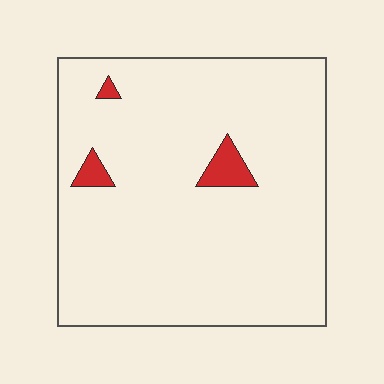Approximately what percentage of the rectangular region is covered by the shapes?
Approximately 5%.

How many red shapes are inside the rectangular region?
3.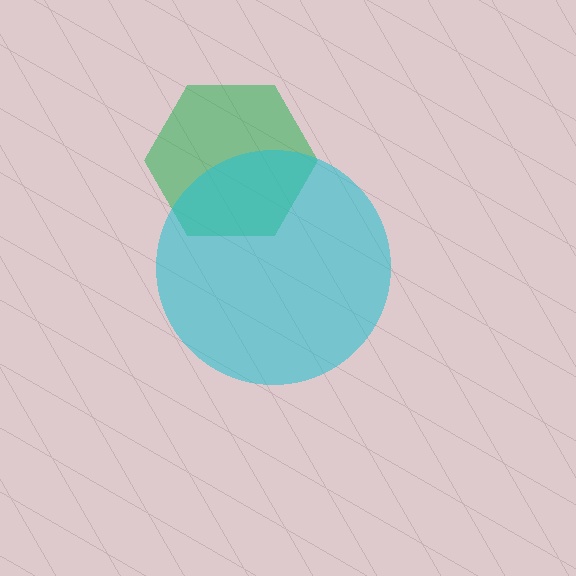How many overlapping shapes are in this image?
There are 2 overlapping shapes in the image.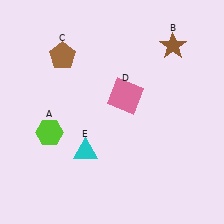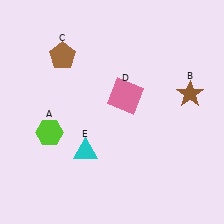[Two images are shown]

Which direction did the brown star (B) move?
The brown star (B) moved down.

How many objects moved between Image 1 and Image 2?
1 object moved between the two images.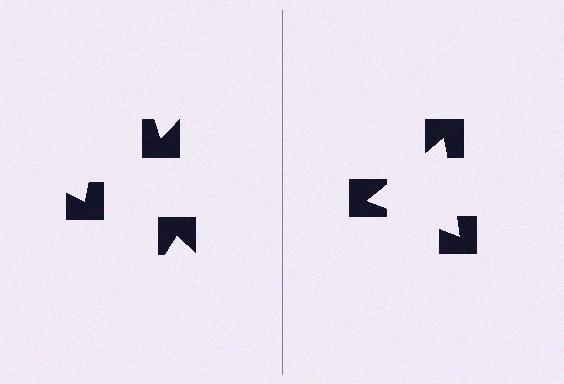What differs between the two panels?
The notched squares are positioned identically on both sides; only the wedge orientations differ. On the right they align to a triangle; on the left they are misaligned.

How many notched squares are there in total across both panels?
6 — 3 on each side.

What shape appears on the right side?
An illusory triangle.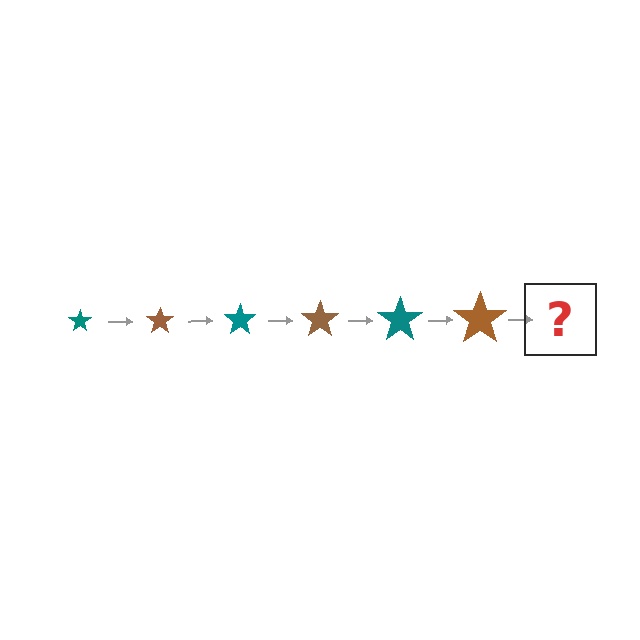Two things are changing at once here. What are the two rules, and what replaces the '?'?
The two rules are that the star grows larger each step and the color cycles through teal and brown. The '?' should be a teal star, larger than the previous one.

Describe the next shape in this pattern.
It should be a teal star, larger than the previous one.